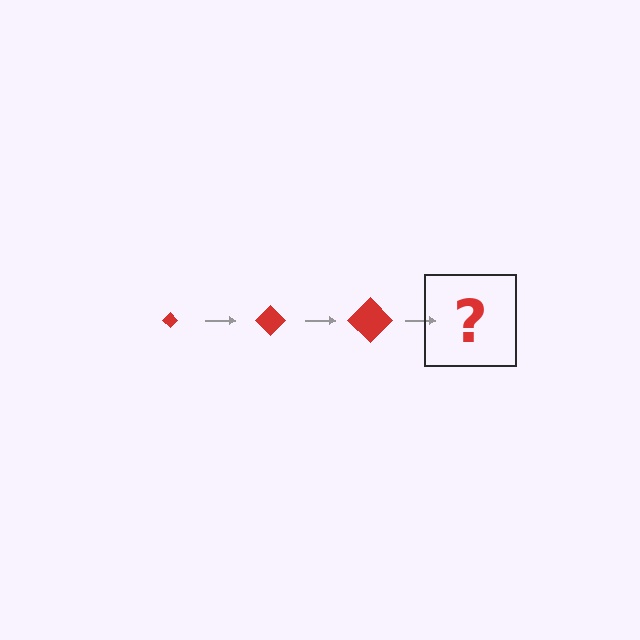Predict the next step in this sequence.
The next step is a red diamond, larger than the previous one.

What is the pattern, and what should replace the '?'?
The pattern is that the diamond gets progressively larger each step. The '?' should be a red diamond, larger than the previous one.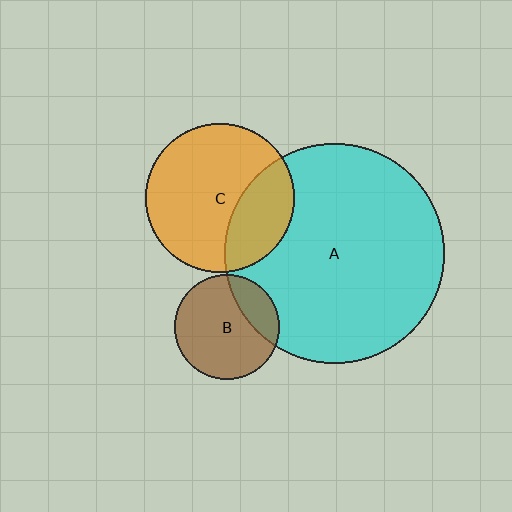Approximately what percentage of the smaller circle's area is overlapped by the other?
Approximately 25%.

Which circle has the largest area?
Circle A (cyan).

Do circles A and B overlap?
Yes.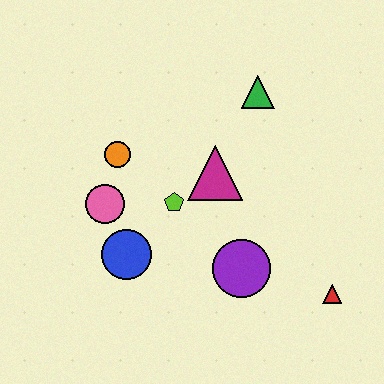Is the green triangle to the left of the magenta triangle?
No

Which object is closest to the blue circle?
The pink circle is closest to the blue circle.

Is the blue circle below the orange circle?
Yes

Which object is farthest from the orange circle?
The red triangle is farthest from the orange circle.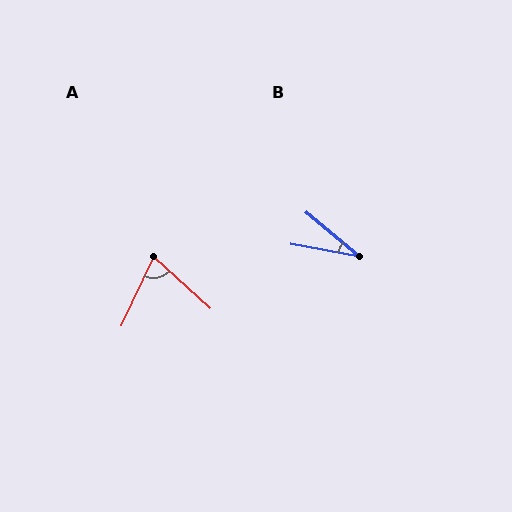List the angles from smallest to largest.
B (30°), A (73°).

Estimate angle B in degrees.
Approximately 30 degrees.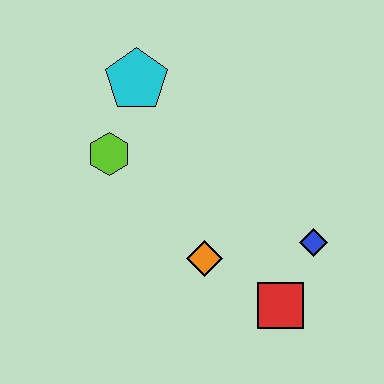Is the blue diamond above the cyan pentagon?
No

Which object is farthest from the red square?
The cyan pentagon is farthest from the red square.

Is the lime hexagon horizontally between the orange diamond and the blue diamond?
No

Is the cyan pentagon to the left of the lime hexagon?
No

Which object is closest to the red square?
The blue diamond is closest to the red square.